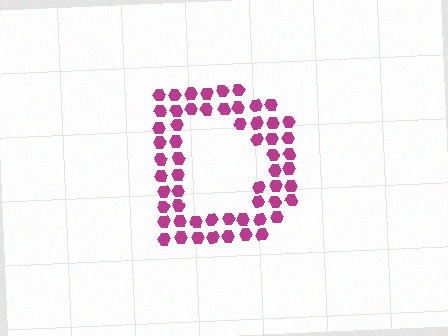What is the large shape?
The large shape is the letter D.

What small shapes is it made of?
It is made of small hexagons.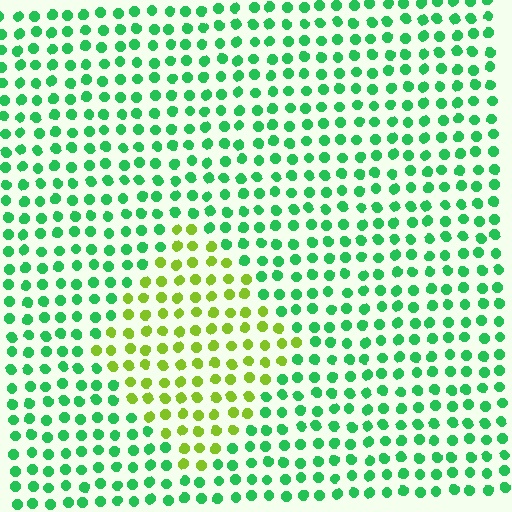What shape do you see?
I see a diamond.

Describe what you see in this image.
The image is filled with small green elements in a uniform arrangement. A diamond-shaped region is visible where the elements are tinted to a slightly different hue, forming a subtle color boundary.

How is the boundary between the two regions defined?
The boundary is defined purely by a slight shift in hue (about 54 degrees). Spacing, size, and orientation are identical on both sides.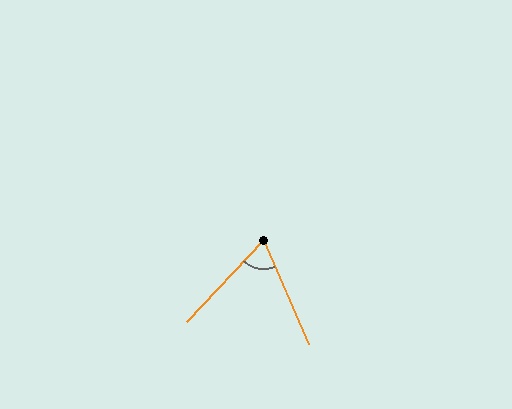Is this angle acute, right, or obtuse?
It is acute.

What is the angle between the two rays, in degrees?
Approximately 66 degrees.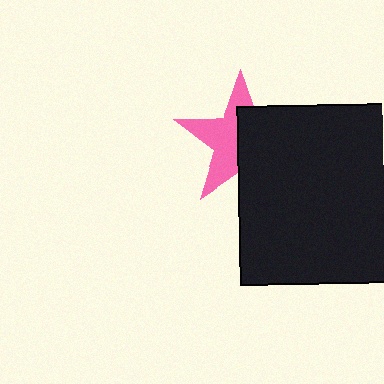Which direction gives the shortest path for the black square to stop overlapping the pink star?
Moving right gives the shortest separation.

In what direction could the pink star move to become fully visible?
The pink star could move left. That would shift it out from behind the black square entirely.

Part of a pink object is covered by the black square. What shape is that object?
It is a star.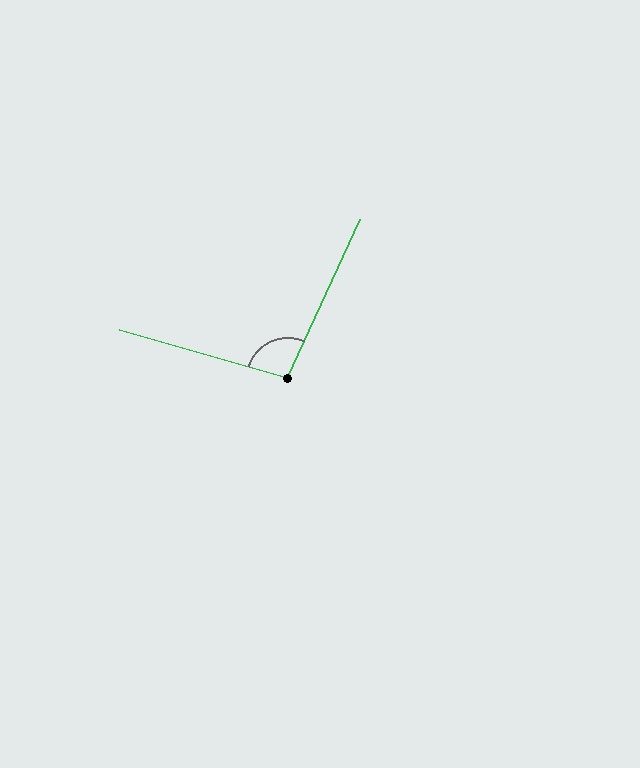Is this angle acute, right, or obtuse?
It is obtuse.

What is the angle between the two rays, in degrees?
Approximately 98 degrees.